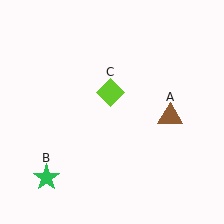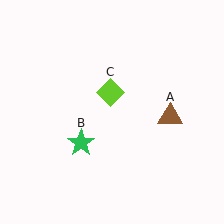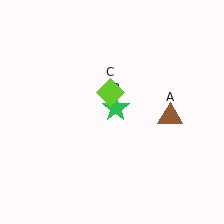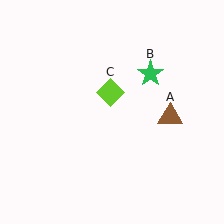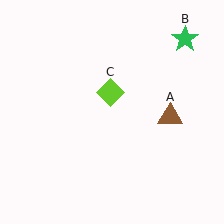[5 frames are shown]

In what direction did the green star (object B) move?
The green star (object B) moved up and to the right.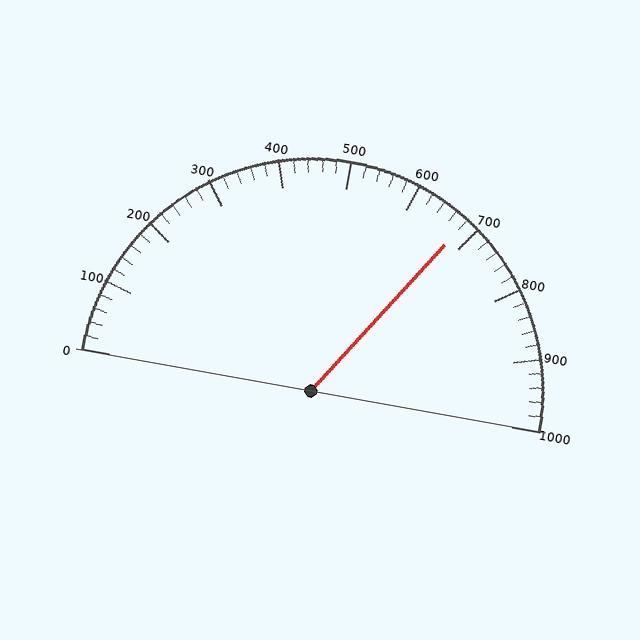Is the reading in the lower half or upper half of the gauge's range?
The reading is in the upper half of the range (0 to 1000).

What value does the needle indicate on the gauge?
The needle indicates approximately 680.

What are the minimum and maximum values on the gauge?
The gauge ranges from 0 to 1000.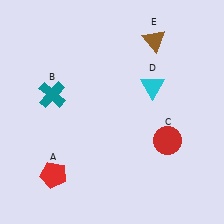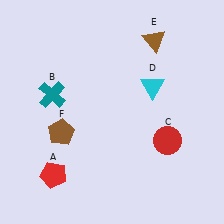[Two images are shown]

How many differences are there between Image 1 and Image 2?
There is 1 difference between the two images.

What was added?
A brown pentagon (F) was added in Image 2.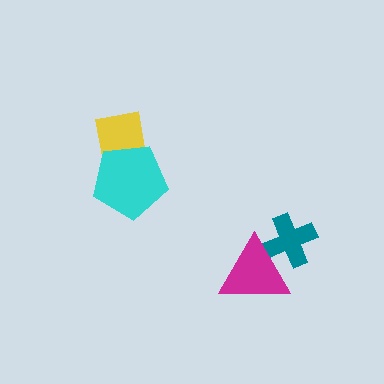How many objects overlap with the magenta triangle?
1 object overlaps with the magenta triangle.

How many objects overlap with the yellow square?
1 object overlaps with the yellow square.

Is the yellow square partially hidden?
Yes, it is partially covered by another shape.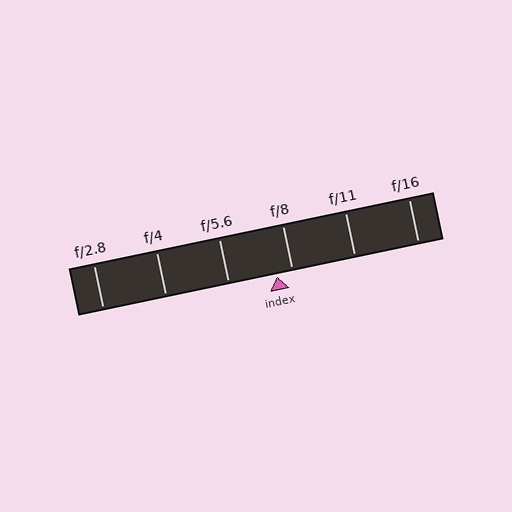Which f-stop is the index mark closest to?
The index mark is closest to f/8.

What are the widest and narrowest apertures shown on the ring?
The widest aperture shown is f/2.8 and the narrowest is f/16.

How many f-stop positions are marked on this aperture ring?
There are 6 f-stop positions marked.